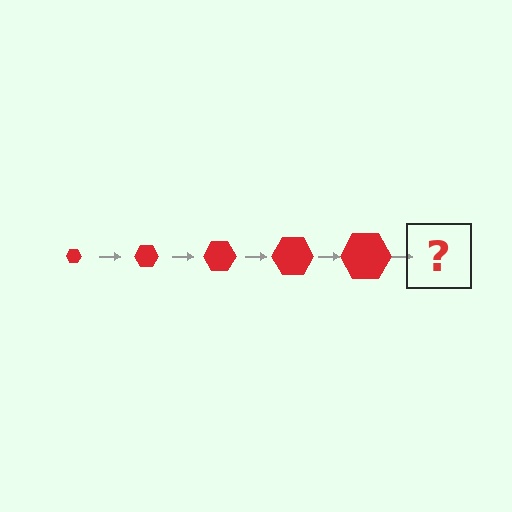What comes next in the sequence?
The next element should be a red hexagon, larger than the previous one.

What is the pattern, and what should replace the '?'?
The pattern is that the hexagon gets progressively larger each step. The '?' should be a red hexagon, larger than the previous one.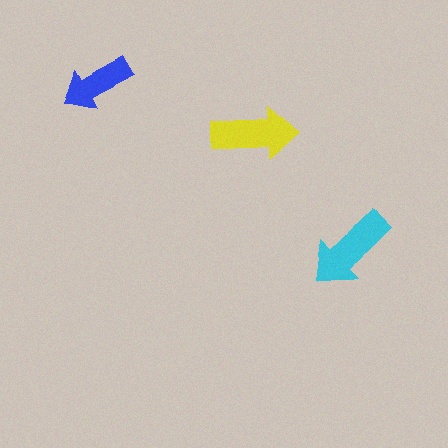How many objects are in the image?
There are 3 objects in the image.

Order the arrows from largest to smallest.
the cyan one, the yellow one, the blue one.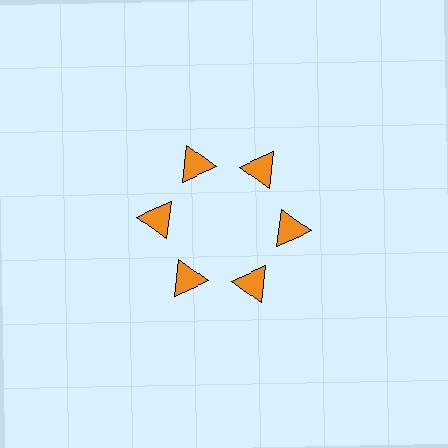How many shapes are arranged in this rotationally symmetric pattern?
There are 6 shapes, arranged in 6 groups of 1.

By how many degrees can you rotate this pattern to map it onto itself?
The pattern maps onto itself every 60 degrees of rotation.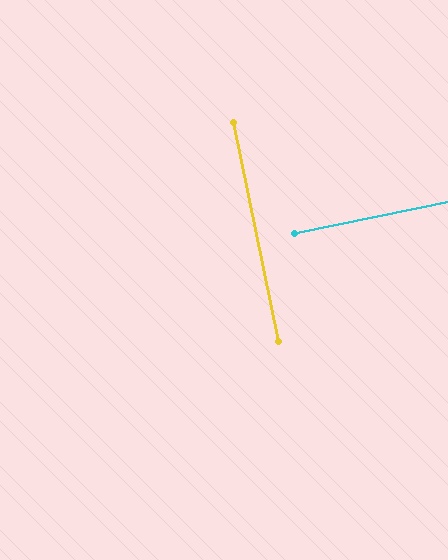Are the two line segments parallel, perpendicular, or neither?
Perpendicular — they meet at approximately 90°.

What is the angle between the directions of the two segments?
Approximately 90 degrees.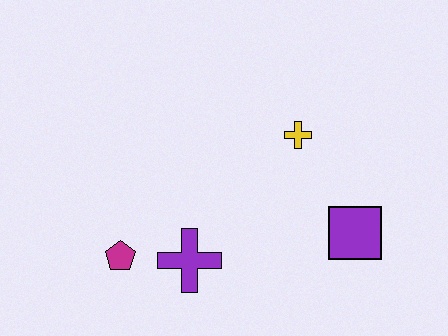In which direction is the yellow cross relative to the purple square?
The yellow cross is above the purple square.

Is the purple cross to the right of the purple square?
No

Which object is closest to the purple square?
The yellow cross is closest to the purple square.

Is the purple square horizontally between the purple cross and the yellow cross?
No